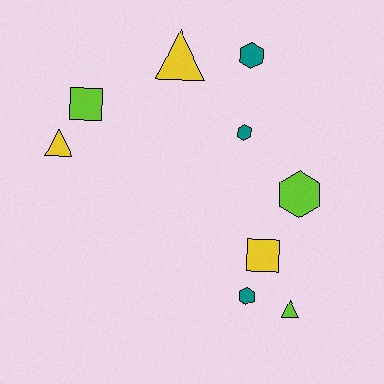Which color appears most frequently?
Yellow, with 3 objects.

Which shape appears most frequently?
Hexagon, with 4 objects.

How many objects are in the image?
There are 9 objects.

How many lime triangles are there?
There is 1 lime triangle.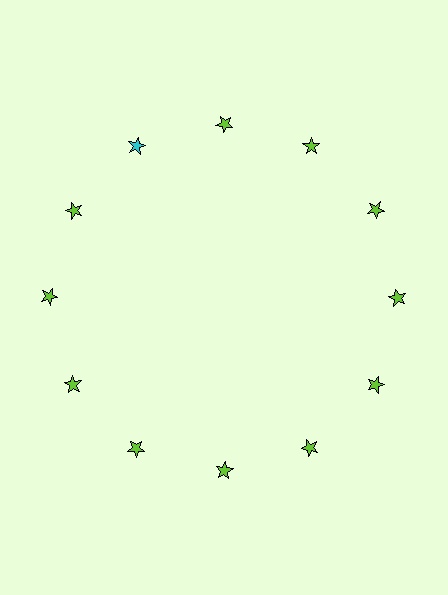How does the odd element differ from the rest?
It has a different color: cyan instead of lime.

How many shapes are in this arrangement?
There are 12 shapes arranged in a ring pattern.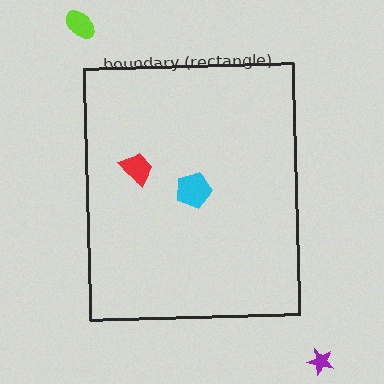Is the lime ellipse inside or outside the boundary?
Outside.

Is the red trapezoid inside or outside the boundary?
Inside.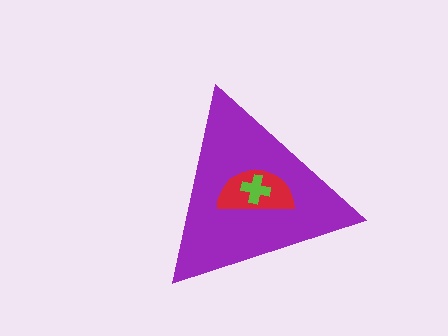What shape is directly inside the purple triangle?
The red semicircle.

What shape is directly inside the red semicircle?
The lime cross.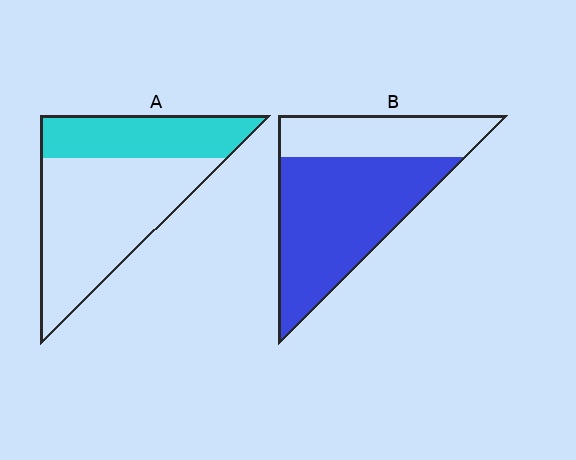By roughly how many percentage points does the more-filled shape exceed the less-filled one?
By roughly 35 percentage points (B over A).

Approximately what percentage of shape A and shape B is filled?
A is approximately 35% and B is approximately 65%.